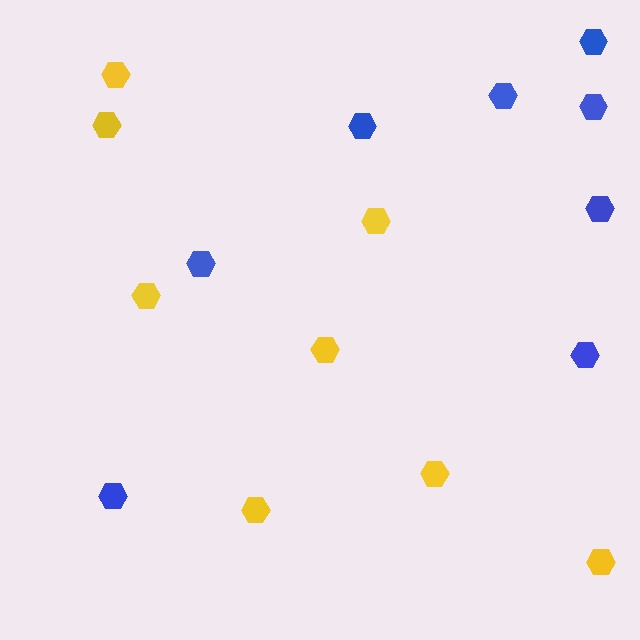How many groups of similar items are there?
There are 2 groups: one group of yellow hexagons (8) and one group of blue hexagons (8).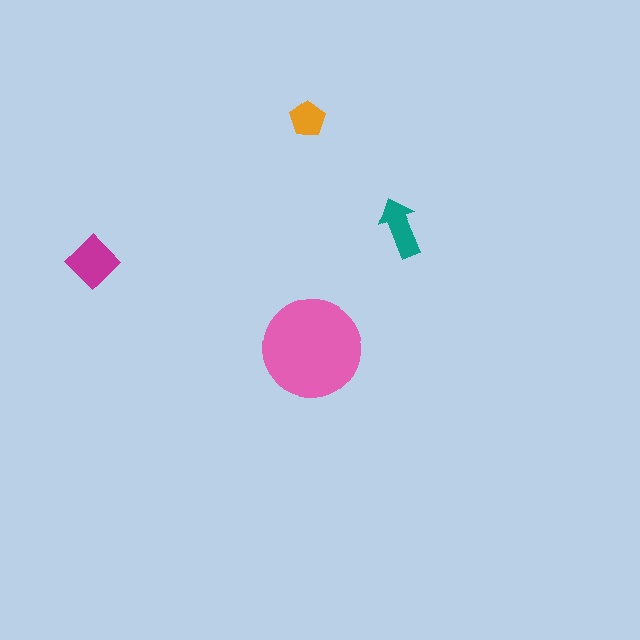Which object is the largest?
The pink circle.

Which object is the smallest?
The orange pentagon.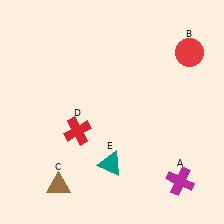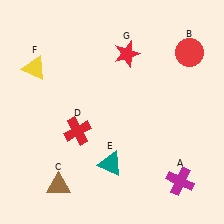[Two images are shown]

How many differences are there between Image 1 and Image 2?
There are 2 differences between the two images.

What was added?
A yellow triangle (F), a red star (G) were added in Image 2.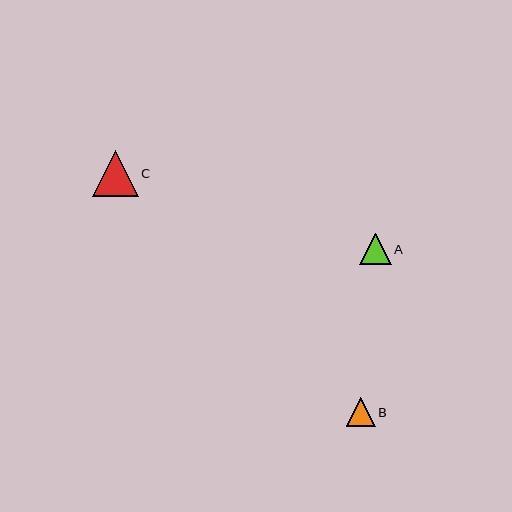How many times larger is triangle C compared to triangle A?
Triangle C is approximately 1.4 times the size of triangle A.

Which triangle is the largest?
Triangle C is the largest with a size of approximately 46 pixels.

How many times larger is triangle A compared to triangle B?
Triangle A is approximately 1.1 times the size of triangle B.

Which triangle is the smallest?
Triangle B is the smallest with a size of approximately 29 pixels.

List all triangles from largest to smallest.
From largest to smallest: C, A, B.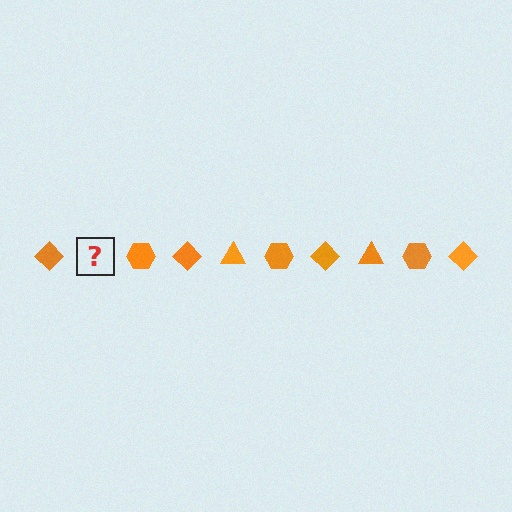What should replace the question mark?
The question mark should be replaced with an orange triangle.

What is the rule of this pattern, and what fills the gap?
The rule is that the pattern cycles through diamond, triangle, hexagon shapes in orange. The gap should be filled with an orange triangle.